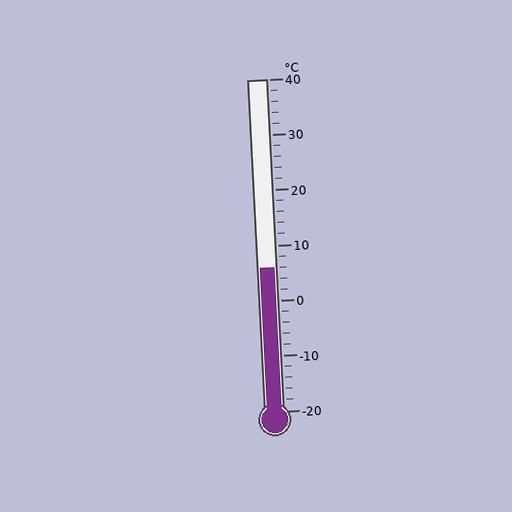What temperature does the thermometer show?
The thermometer shows approximately 6°C.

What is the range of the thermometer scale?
The thermometer scale ranges from -20°C to 40°C.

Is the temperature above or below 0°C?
The temperature is above 0°C.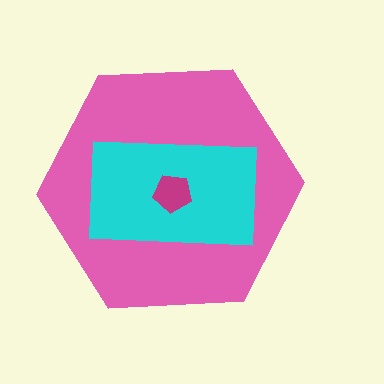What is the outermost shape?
The pink hexagon.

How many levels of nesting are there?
3.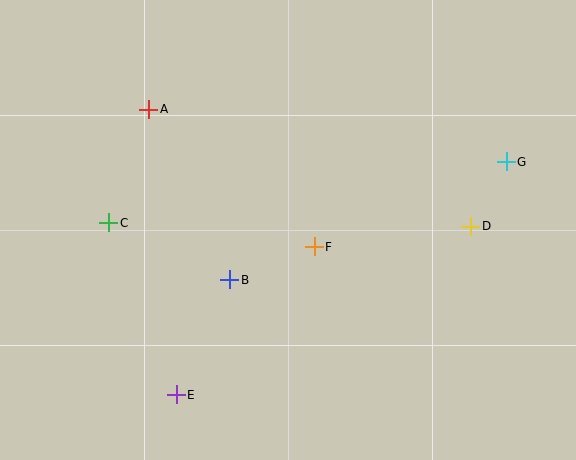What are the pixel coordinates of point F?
Point F is at (314, 247).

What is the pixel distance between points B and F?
The distance between B and F is 91 pixels.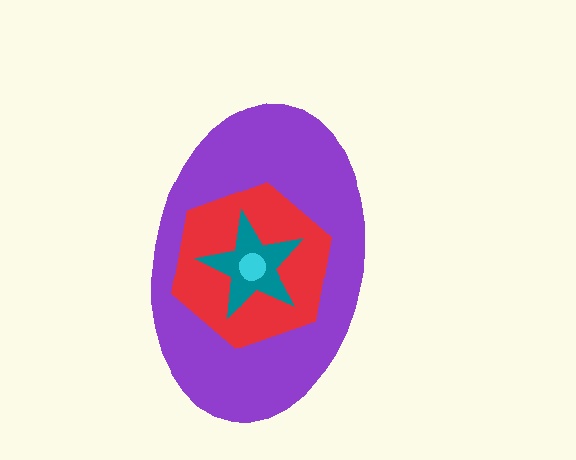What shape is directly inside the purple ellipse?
The red hexagon.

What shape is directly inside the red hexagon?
The teal star.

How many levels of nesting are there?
4.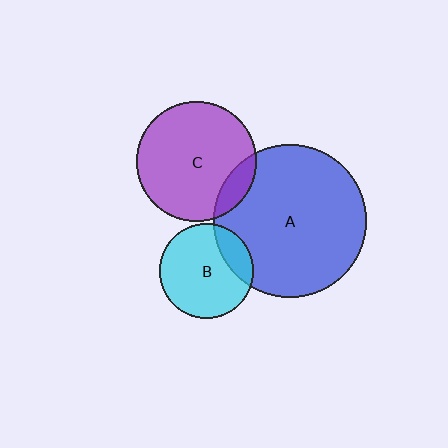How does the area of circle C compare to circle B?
Approximately 1.6 times.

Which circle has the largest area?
Circle A (blue).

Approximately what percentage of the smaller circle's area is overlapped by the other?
Approximately 20%.